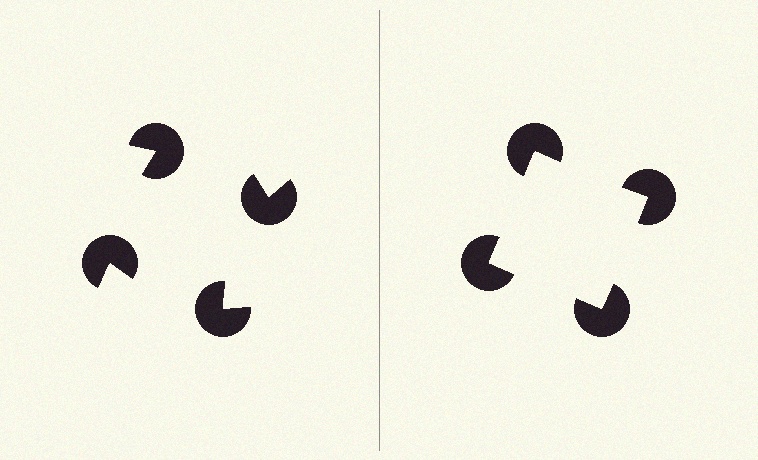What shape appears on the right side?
An illusory square.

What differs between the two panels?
The pac-man discs are positioned identically on both sides; only the wedge orientations differ. On the right they align to a square; on the left they are misaligned.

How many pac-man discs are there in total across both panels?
8 — 4 on each side.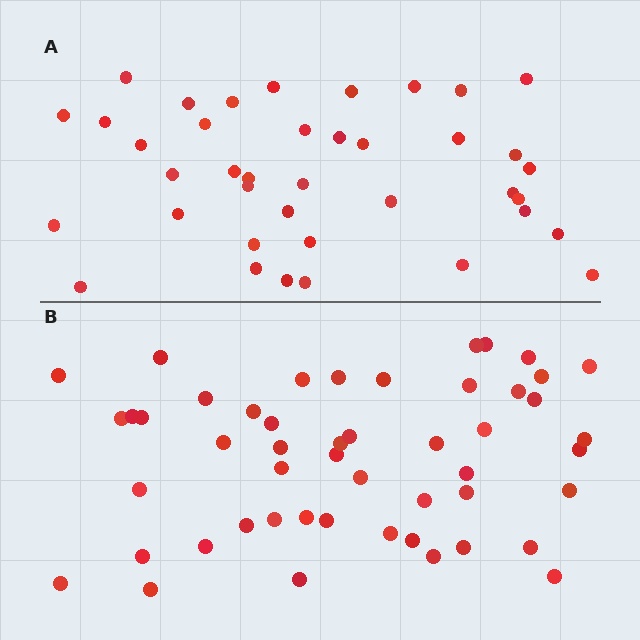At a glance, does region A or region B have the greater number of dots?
Region B (the bottom region) has more dots.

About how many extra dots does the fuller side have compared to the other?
Region B has roughly 12 or so more dots than region A.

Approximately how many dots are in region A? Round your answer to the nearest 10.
About 40 dots. (The exact count is 39, which rounds to 40.)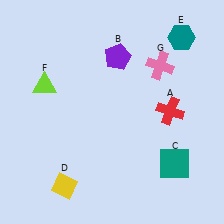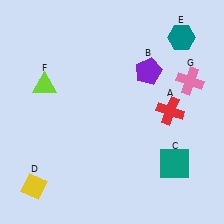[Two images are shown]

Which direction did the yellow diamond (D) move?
The yellow diamond (D) moved left.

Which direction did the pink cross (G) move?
The pink cross (G) moved right.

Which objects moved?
The objects that moved are: the purple pentagon (B), the yellow diamond (D), the pink cross (G).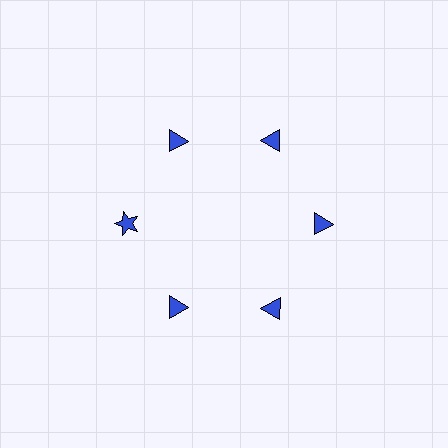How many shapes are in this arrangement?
There are 6 shapes arranged in a ring pattern.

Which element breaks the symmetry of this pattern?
The blue star at roughly the 9 o'clock position breaks the symmetry. All other shapes are blue triangles.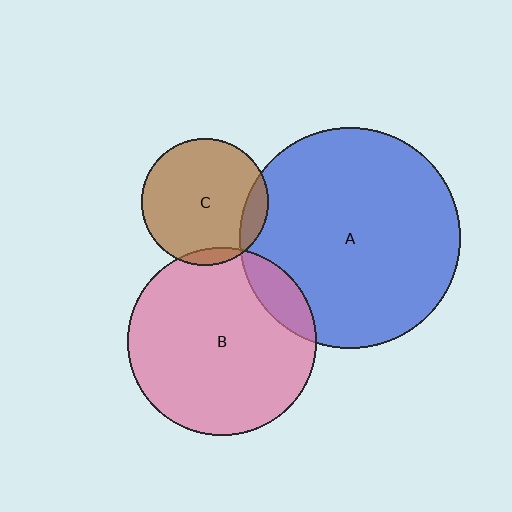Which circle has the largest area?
Circle A (blue).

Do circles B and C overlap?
Yes.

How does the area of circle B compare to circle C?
Approximately 2.2 times.